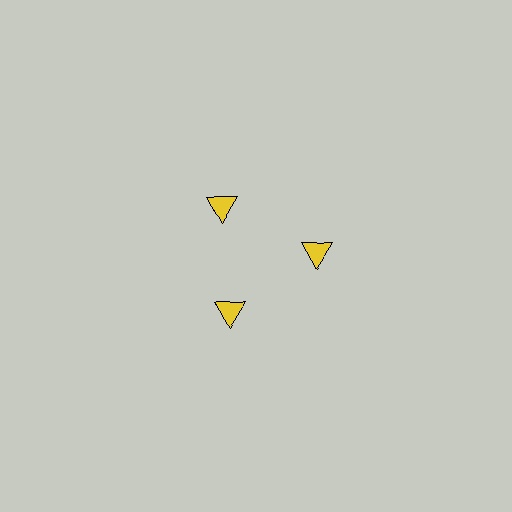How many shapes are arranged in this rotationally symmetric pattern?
There are 3 shapes, arranged in 3 groups of 1.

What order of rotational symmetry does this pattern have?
This pattern has 3-fold rotational symmetry.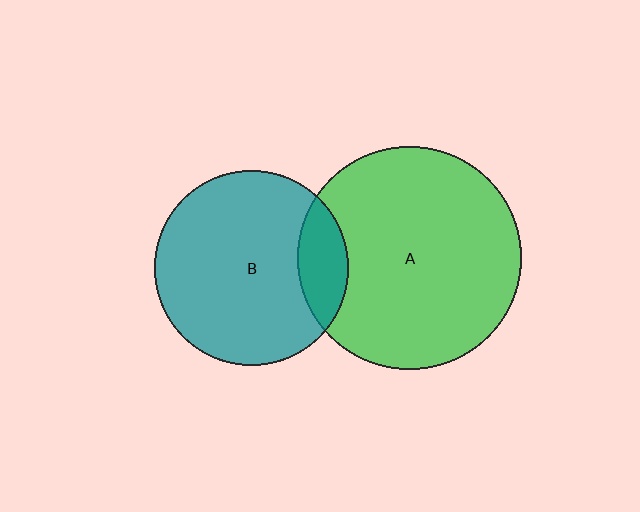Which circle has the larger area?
Circle A (green).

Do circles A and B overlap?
Yes.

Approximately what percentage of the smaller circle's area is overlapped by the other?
Approximately 15%.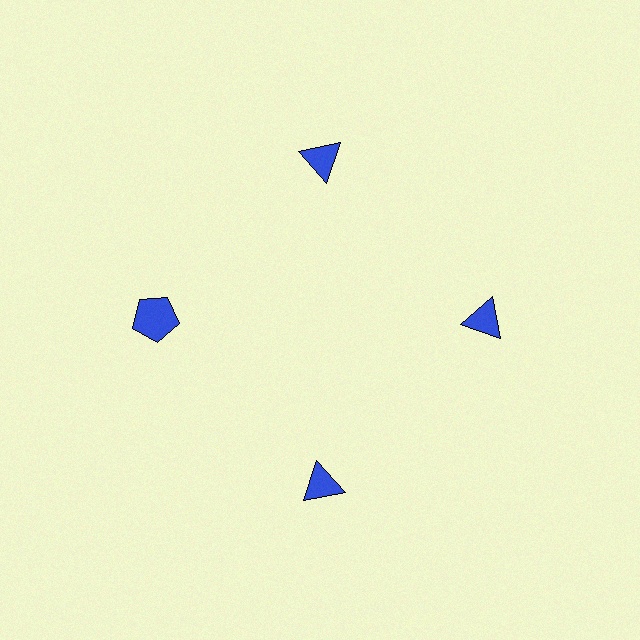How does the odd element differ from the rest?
It has a different shape: pentagon instead of triangle.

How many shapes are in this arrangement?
There are 4 shapes arranged in a ring pattern.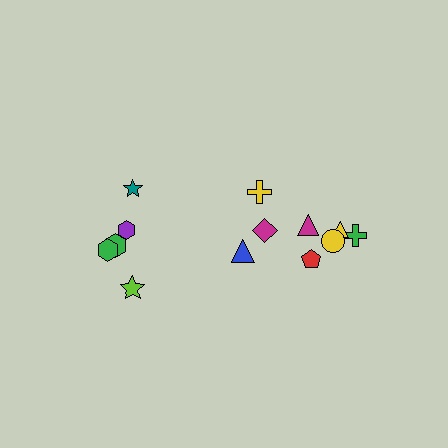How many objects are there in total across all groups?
There are 13 objects.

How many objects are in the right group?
There are 8 objects.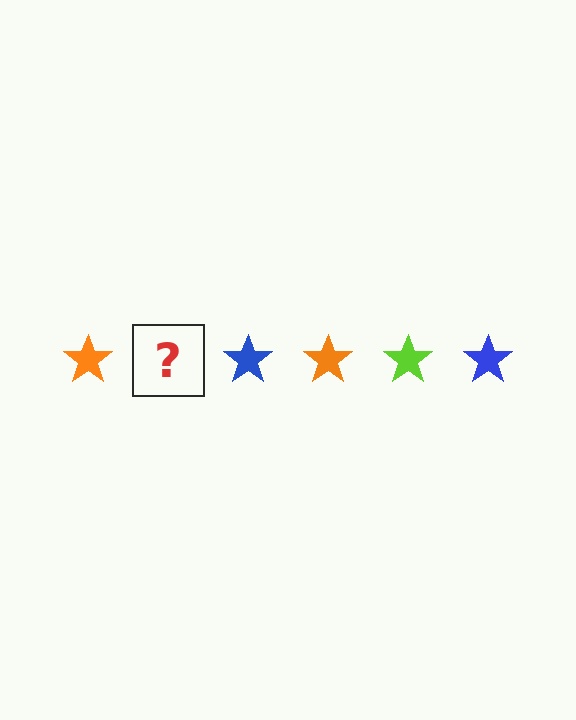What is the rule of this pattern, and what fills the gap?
The rule is that the pattern cycles through orange, lime, blue stars. The gap should be filled with a lime star.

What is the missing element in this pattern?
The missing element is a lime star.